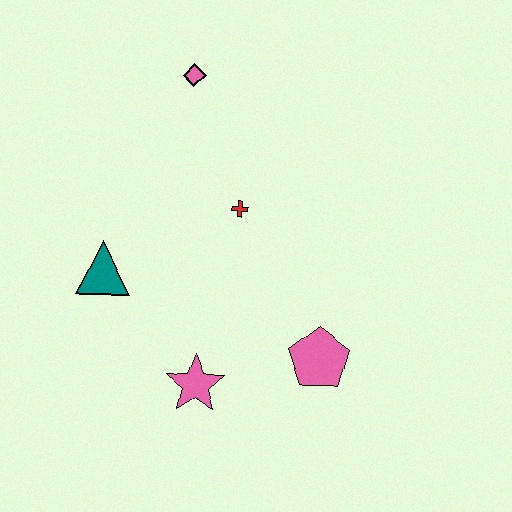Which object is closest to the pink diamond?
The red cross is closest to the pink diamond.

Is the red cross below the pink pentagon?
No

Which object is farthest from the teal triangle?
The pink pentagon is farthest from the teal triangle.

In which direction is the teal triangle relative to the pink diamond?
The teal triangle is below the pink diamond.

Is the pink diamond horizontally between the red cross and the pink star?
No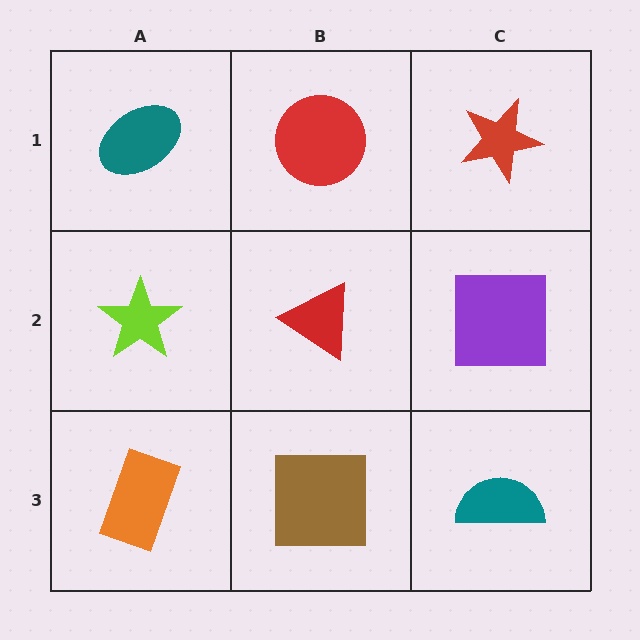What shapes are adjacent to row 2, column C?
A red star (row 1, column C), a teal semicircle (row 3, column C), a red triangle (row 2, column B).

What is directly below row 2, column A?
An orange rectangle.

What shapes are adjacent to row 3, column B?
A red triangle (row 2, column B), an orange rectangle (row 3, column A), a teal semicircle (row 3, column C).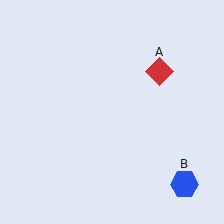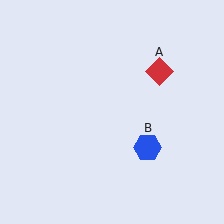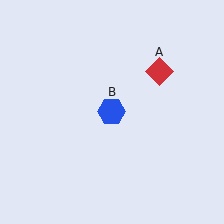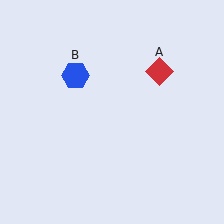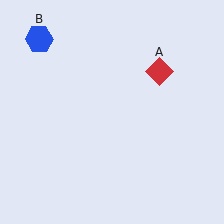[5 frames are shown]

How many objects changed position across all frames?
1 object changed position: blue hexagon (object B).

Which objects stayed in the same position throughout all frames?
Red diamond (object A) remained stationary.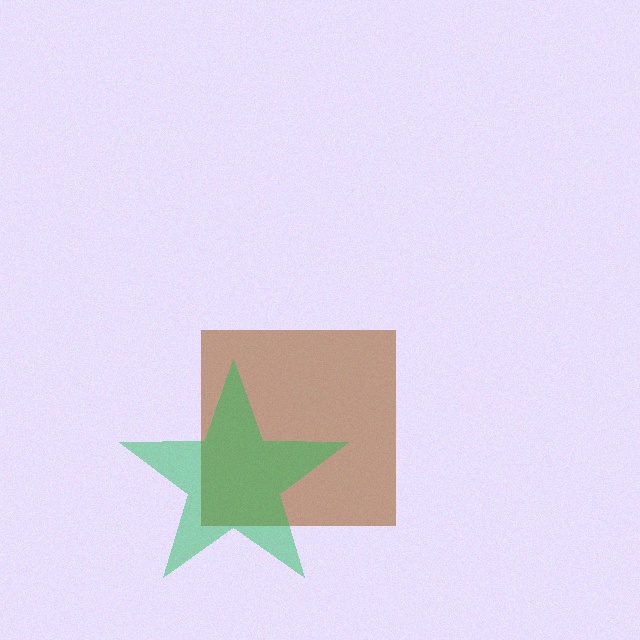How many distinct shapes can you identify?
There are 2 distinct shapes: a brown square, a green star.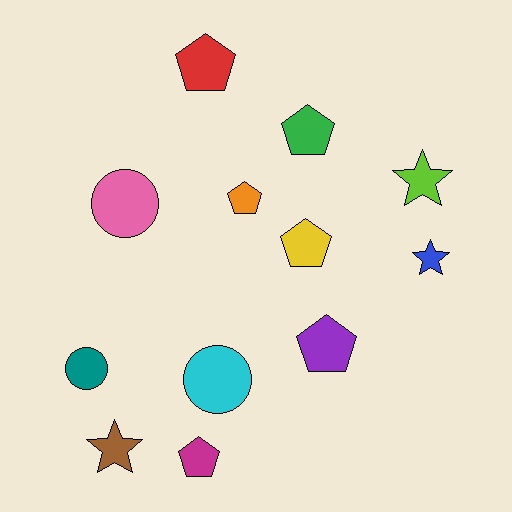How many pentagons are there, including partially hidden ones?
There are 6 pentagons.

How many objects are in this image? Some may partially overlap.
There are 12 objects.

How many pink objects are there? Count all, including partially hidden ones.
There is 1 pink object.